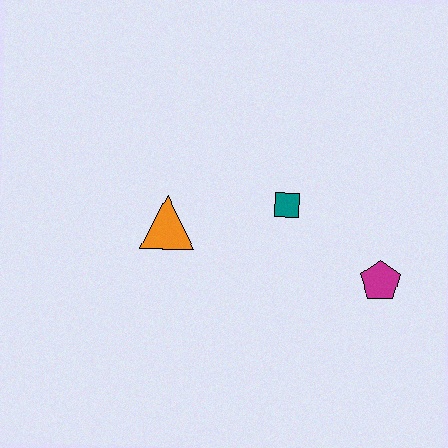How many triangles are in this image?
There is 1 triangle.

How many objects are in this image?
There are 3 objects.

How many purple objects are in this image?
There are no purple objects.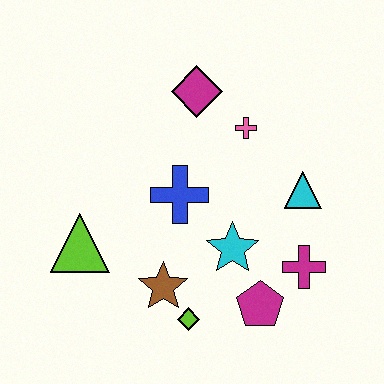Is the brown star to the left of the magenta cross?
Yes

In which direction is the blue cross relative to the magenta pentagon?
The blue cross is above the magenta pentagon.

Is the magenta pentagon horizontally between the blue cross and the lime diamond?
No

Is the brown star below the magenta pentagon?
No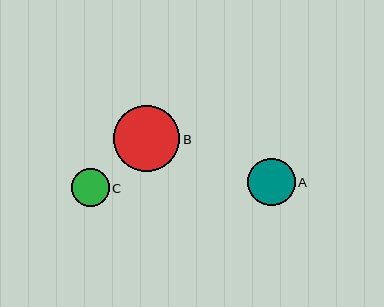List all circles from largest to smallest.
From largest to smallest: B, A, C.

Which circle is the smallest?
Circle C is the smallest with a size of approximately 37 pixels.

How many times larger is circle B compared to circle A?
Circle B is approximately 1.4 times the size of circle A.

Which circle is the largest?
Circle B is the largest with a size of approximately 66 pixels.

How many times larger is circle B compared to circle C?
Circle B is approximately 1.8 times the size of circle C.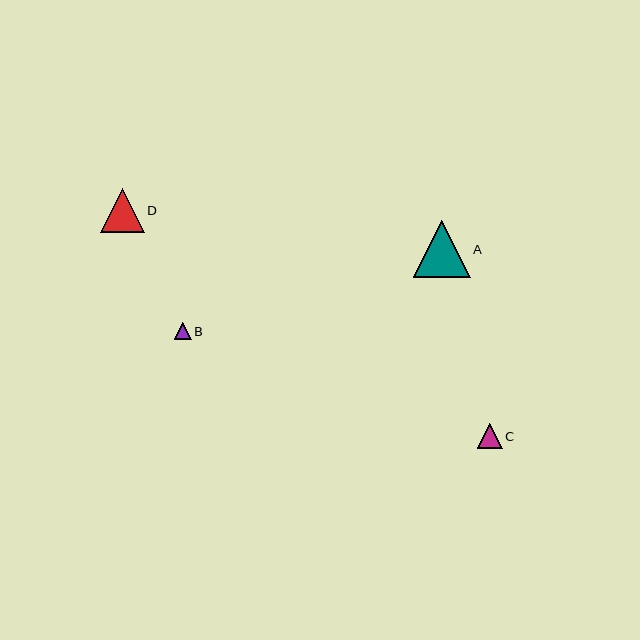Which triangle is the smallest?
Triangle B is the smallest with a size of approximately 17 pixels.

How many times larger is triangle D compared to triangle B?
Triangle D is approximately 2.6 times the size of triangle B.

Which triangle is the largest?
Triangle A is the largest with a size of approximately 57 pixels.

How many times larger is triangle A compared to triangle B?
Triangle A is approximately 3.4 times the size of triangle B.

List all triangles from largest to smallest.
From largest to smallest: A, D, C, B.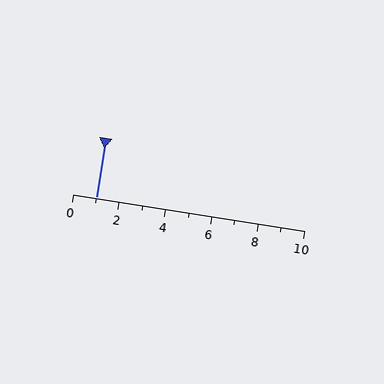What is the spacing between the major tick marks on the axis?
The major ticks are spaced 2 apart.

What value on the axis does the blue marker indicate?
The marker indicates approximately 1.